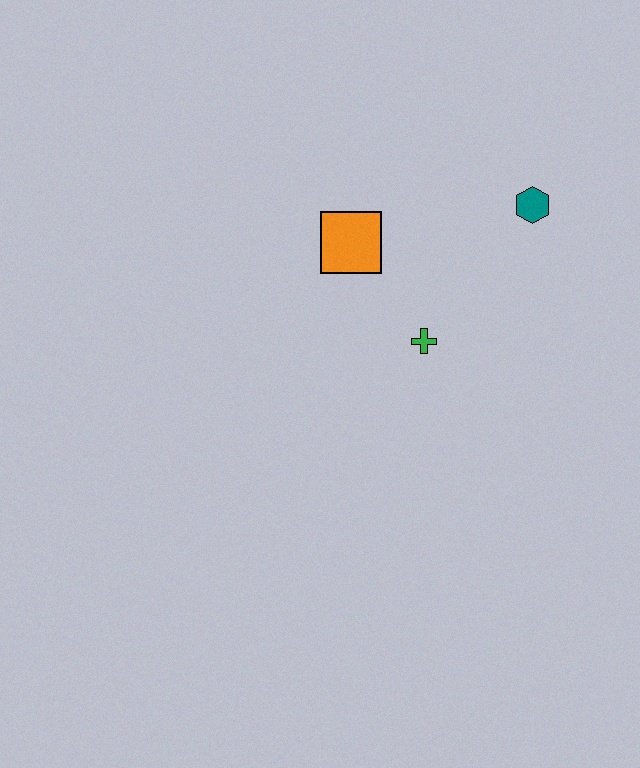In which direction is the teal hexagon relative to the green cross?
The teal hexagon is above the green cross.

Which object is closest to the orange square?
The green cross is closest to the orange square.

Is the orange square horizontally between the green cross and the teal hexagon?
No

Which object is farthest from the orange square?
The teal hexagon is farthest from the orange square.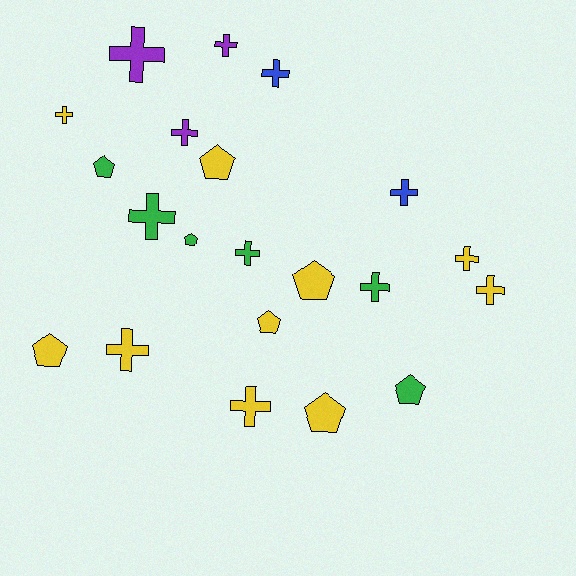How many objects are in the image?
There are 21 objects.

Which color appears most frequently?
Yellow, with 10 objects.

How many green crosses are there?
There are 3 green crosses.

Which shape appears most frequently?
Cross, with 13 objects.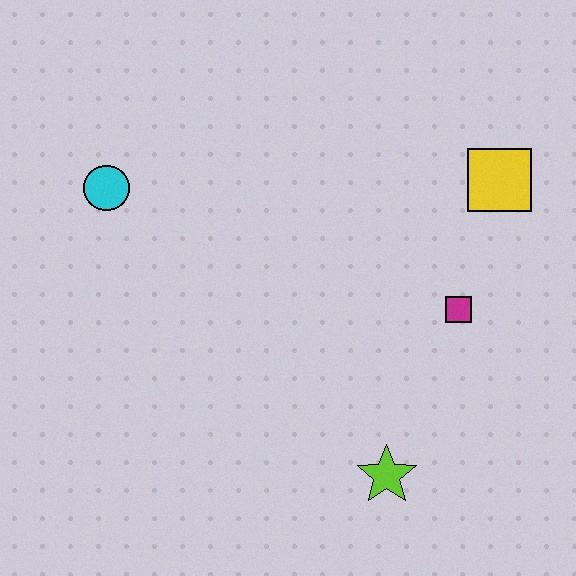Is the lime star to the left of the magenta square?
Yes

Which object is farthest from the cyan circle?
The lime star is farthest from the cyan circle.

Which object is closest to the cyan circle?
The magenta square is closest to the cyan circle.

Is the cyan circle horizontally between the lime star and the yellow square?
No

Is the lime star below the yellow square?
Yes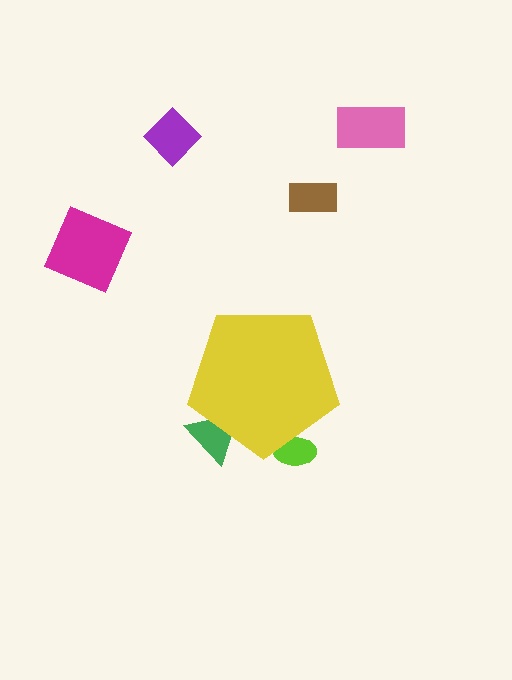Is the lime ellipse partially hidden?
Yes, the lime ellipse is partially hidden behind the yellow pentagon.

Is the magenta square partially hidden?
No, the magenta square is fully visible.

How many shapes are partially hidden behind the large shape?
2 shapes are partially hidden.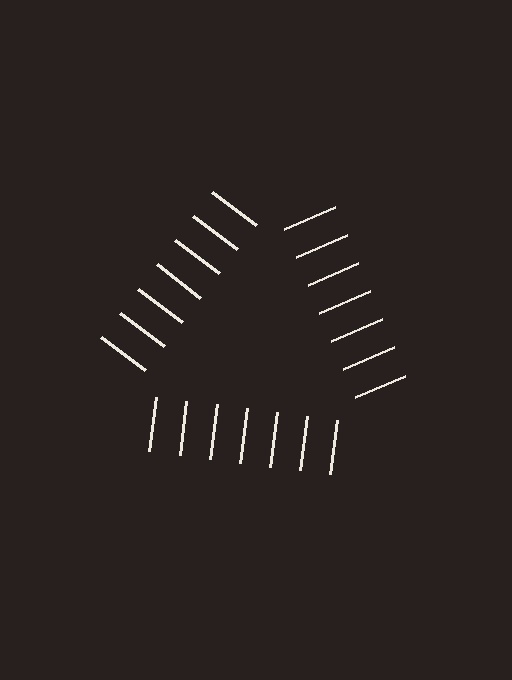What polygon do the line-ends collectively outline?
An illusory triangle — the line segments terminate on its edges but no continuous stroke is drawn.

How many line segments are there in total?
21 — 7 along each of the 3 edges.